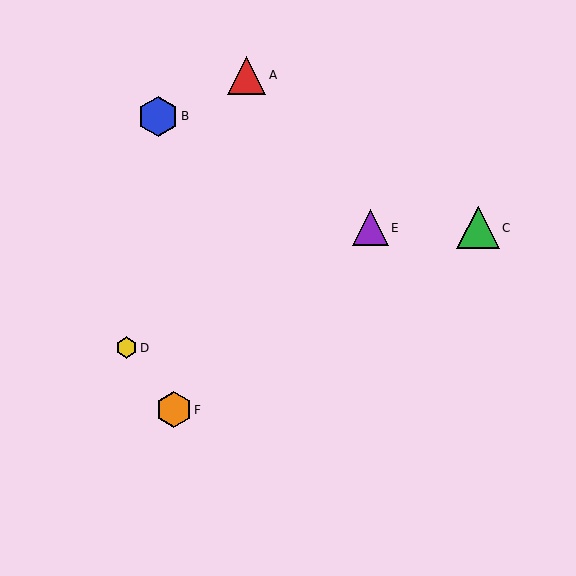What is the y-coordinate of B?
Object B is at y≈116.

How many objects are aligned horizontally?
2 objects (C, E) are aligned horizontally.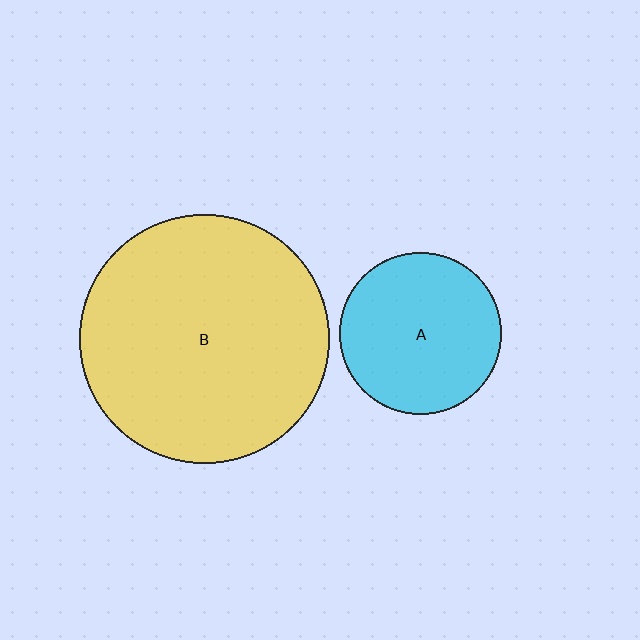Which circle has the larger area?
Circle B (yellow).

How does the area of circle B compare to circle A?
Approximately 2.4 times.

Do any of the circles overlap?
No, none of the circles overlap.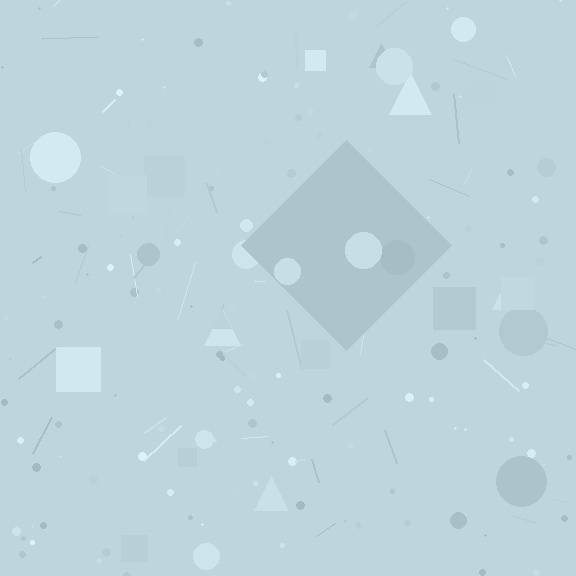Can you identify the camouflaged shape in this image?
The camouflaged shape is a diamond.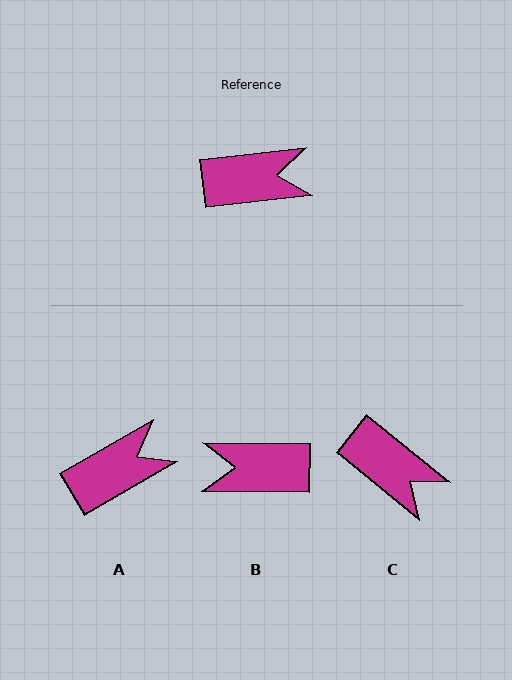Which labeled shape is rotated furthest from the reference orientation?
B, about 173 degrees away.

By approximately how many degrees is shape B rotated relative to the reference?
Approximately 173 degrees counter-clockwise.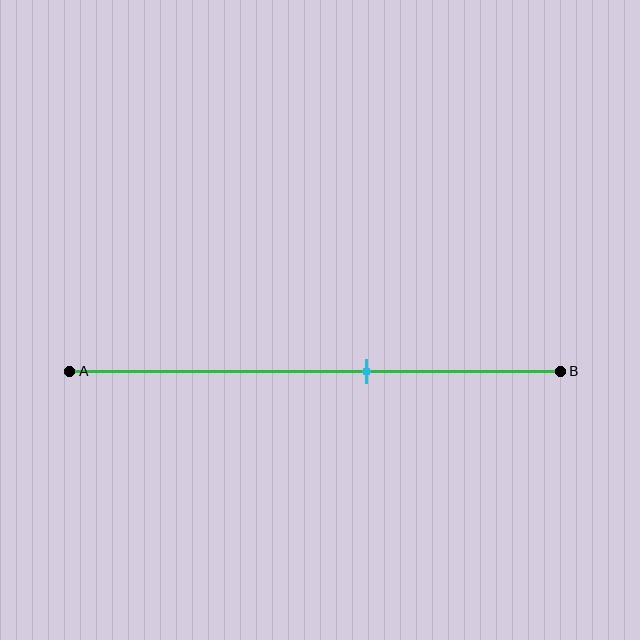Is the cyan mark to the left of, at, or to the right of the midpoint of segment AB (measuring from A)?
The cyan mark is to the right of the midpoint of segment AB.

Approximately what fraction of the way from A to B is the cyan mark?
The cyan mark is approximately 60% of the way from A to B.